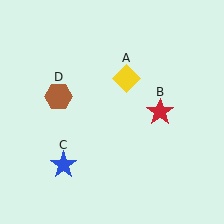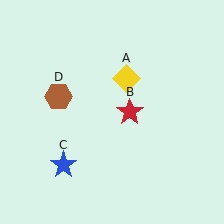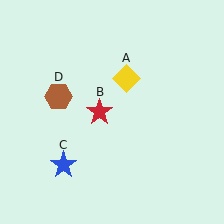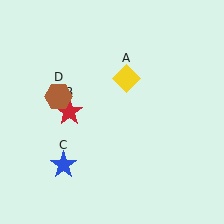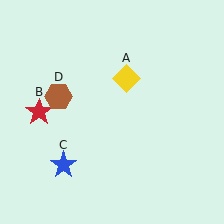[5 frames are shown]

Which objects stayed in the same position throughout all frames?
Yellow diamond (object A) and blue star (object C) and brown hexagon (object D) remained stationary.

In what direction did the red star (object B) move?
The red star (object B) moved left.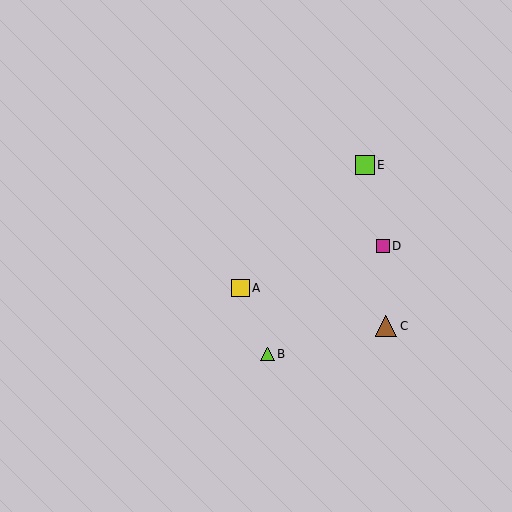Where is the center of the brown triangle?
The center of the brown triangle is at (386, 326).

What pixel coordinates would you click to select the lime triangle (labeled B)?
Click at (268, 354) to select the lime triangle B.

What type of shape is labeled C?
Shape C is a brown triangle.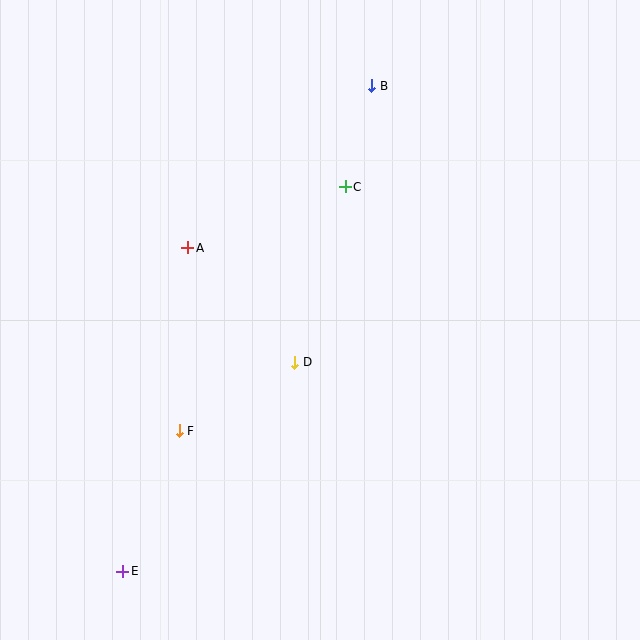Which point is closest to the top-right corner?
Point B is closest to the top-right corner.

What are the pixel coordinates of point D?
Point D is at (295, 362).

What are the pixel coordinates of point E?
Point E is at (123, 571).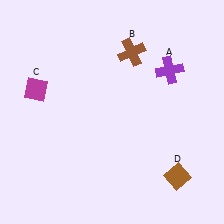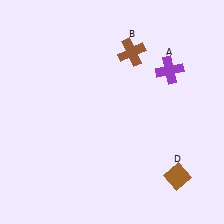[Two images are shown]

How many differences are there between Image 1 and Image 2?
There is 1 difference between the two images.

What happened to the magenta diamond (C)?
The magenta diamond (C) was removed in Image 2. It was in the top-left area of Image 1.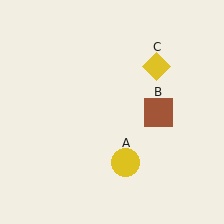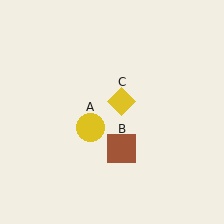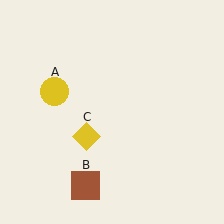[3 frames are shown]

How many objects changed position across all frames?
3 objects changed position: yellow circle (object A), brown square (object B), yellow diamond (object C).